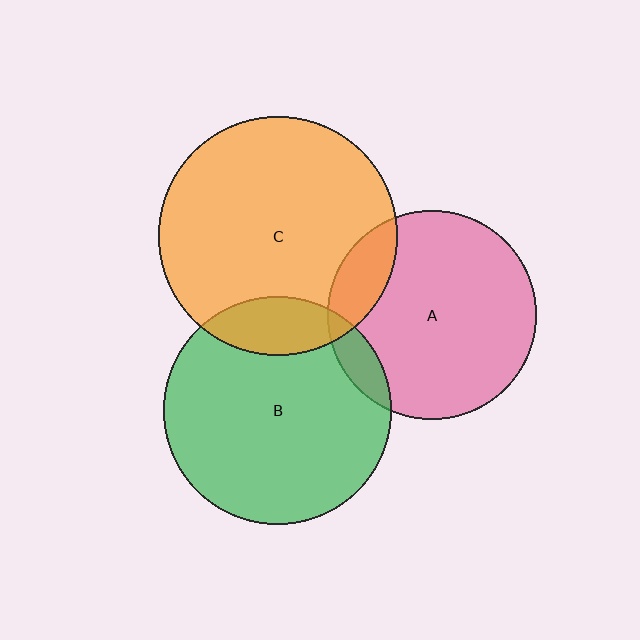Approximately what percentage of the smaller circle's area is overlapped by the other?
Approximately 15%.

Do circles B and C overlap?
Yes.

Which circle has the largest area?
Circle C (orange).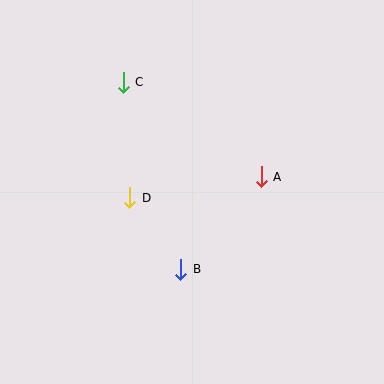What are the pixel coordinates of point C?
Point C is at (123, 82).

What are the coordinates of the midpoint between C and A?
The midpoint between C and A is at (192, 130).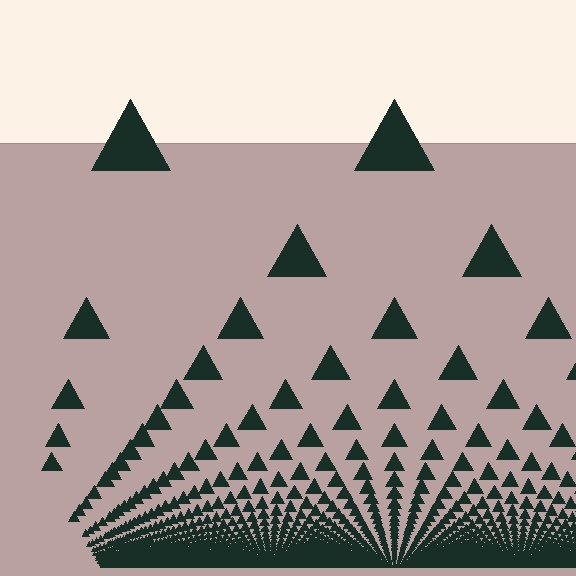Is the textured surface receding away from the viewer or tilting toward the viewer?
The surface appears to tilt toward the viewer. Texture elements get larger and sparser toward the top.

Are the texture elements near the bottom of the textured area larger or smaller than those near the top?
Smaller. The gradient is inverted — elements near the bottom are smaller and denser.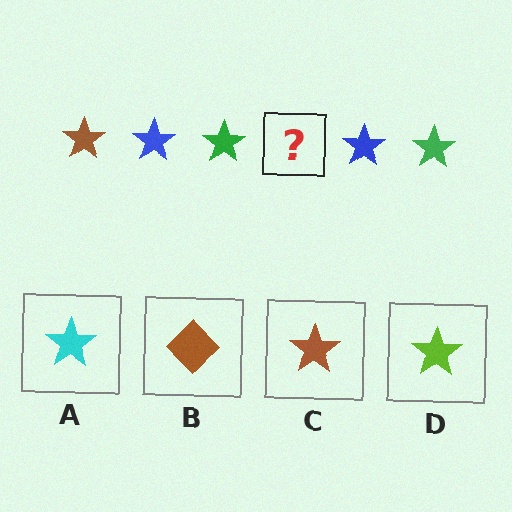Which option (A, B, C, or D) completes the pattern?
C.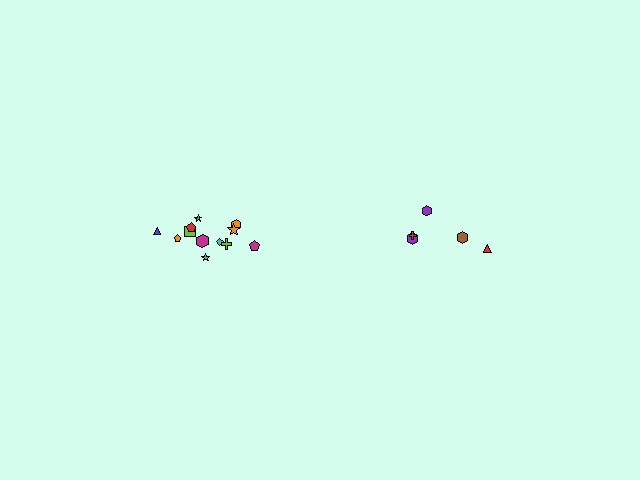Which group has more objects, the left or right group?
The left group.